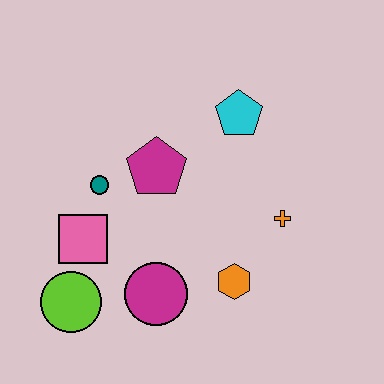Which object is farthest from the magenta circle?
The cyan pentagon is farthest from the magenta circle.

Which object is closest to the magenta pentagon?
The teal circle is closest to the magenta pentagon.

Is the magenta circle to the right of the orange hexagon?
No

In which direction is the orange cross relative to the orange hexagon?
The orange cross is above the orange hexagon.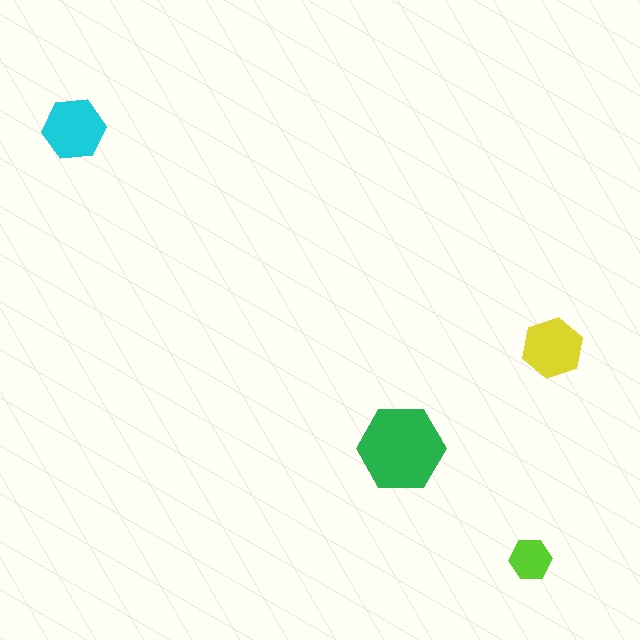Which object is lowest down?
The lime hexagon is bottommost.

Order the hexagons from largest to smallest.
the green one, the cyan one, the yellow one, the lime one.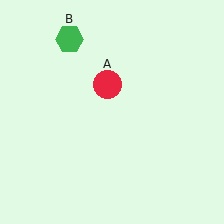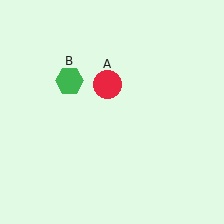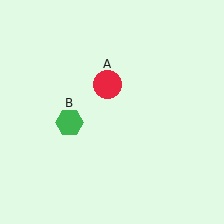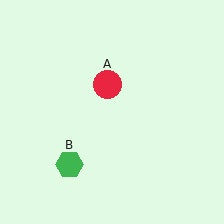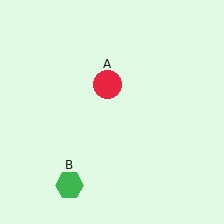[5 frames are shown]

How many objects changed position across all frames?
1 object changed position: green hexagon (object B).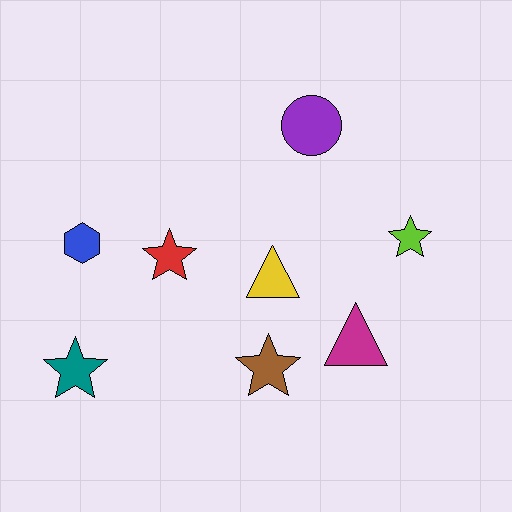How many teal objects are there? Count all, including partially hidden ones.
There is 1 teal object.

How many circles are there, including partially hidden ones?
There is 1 circle.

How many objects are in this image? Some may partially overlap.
There are 8 objects.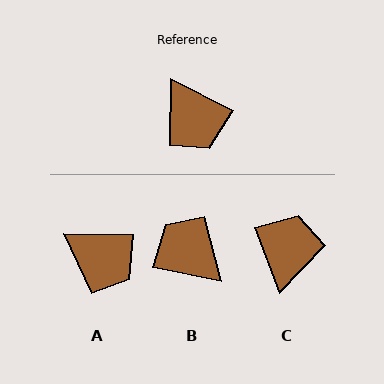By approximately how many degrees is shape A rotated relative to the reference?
Approximately 26 degrees counter-clockwise.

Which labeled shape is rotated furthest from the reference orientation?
B, about 164 degrees away.